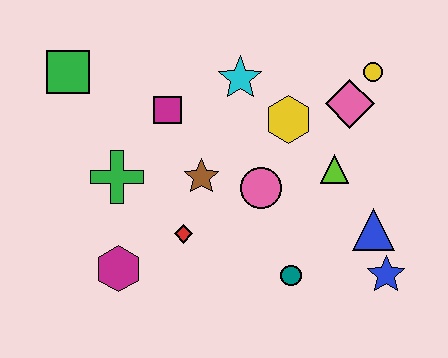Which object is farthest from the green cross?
The blue star is farthest from the green cross.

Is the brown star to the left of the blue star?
Yes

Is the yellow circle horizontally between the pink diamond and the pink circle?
No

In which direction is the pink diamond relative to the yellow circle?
The pink diamond is below the yellow circle.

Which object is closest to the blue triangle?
The blue star is closest to the blue triangle.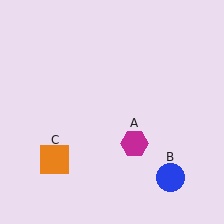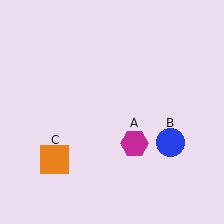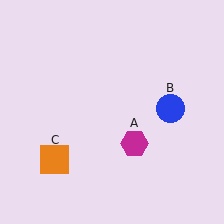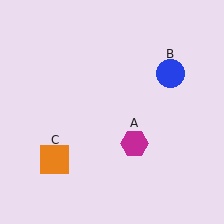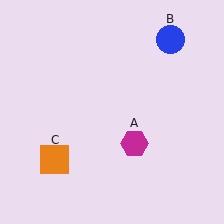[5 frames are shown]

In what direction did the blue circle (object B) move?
The blue circle (object B) moved up.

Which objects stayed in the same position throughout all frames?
Magenta hexagon (object A) and orange square (object C) remained stationary.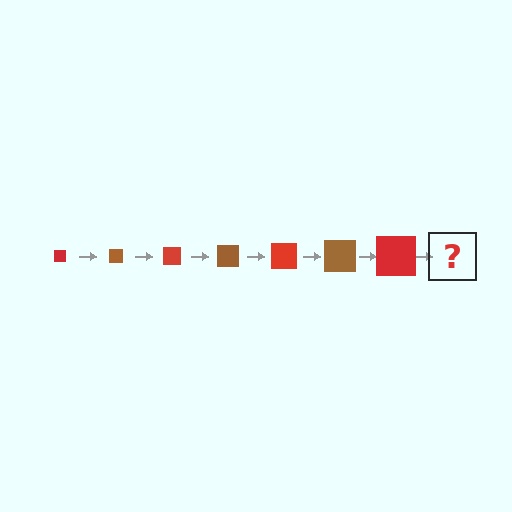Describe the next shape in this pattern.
It should be a brown square, larger than the previous one.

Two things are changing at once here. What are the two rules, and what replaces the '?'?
The two rules are that the square grows larger each step and the color cycles through red and brown. The '?' should be a brown square, larger than the previous one.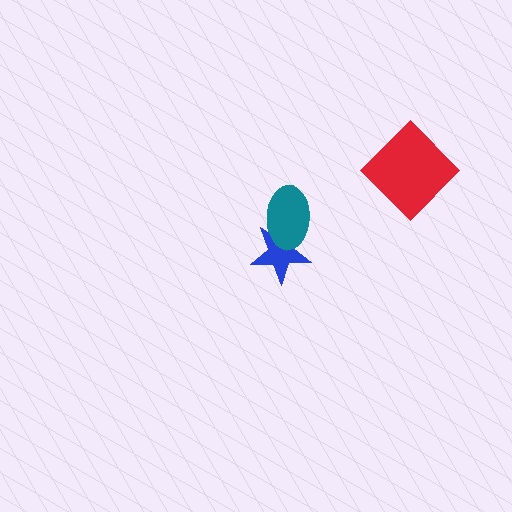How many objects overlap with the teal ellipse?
1 object overlaps with the teal ellipse.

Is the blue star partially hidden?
Yes, it is partially covered by another shape.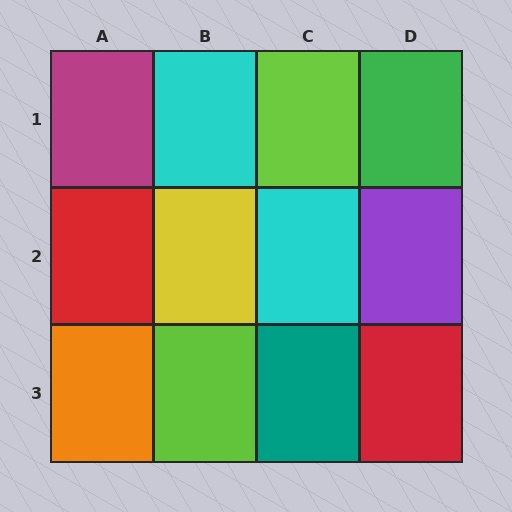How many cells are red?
2 cells are red.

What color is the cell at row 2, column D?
Purple.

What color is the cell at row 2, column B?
Yellow.